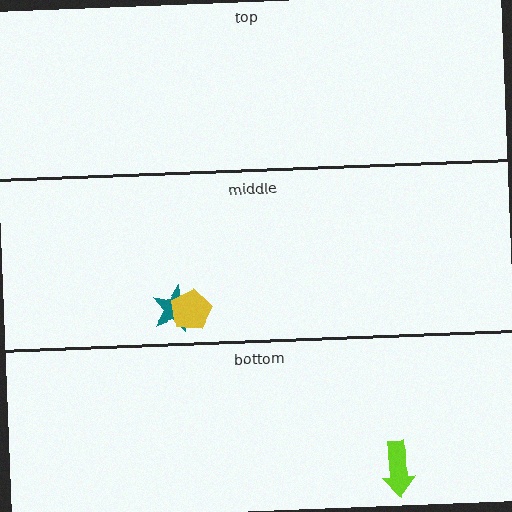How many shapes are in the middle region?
2.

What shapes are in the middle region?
The teal star, the yellow pentagon.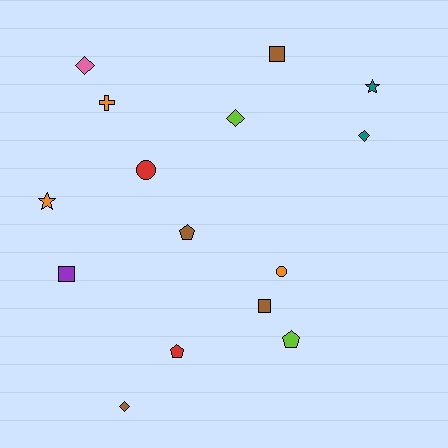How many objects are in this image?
There are 15 objects.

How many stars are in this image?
There are 2 stars.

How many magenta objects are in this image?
There are no magenta objects.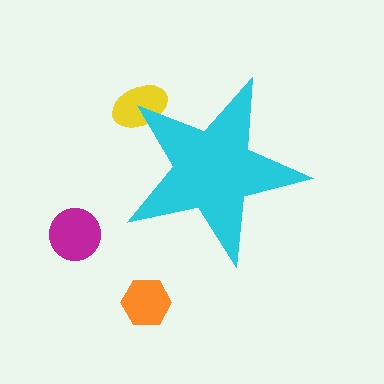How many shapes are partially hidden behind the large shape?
1 shape is partially hidden.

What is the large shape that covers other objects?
A cyan star.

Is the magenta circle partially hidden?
No, the magenta circle is fully visible.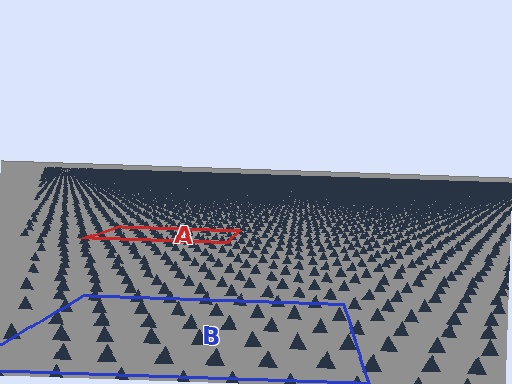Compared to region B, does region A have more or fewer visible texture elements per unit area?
Region A has more texture elements per unit area — they are packed more densely because it is farther away.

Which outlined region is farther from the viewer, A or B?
Region A is farther from the viewer — the texture elements inside it appear smaller and more densely packed.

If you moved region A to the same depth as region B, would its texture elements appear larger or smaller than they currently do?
They would appear larger. At a closer depth, the same texture elements are projected at a bigger on-screen size.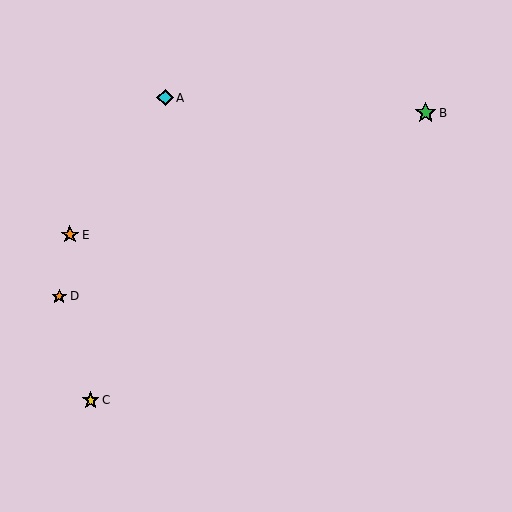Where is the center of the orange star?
The center of the orange star is at (59, 296).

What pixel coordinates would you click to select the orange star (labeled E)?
Click at (70, 235) to select the orange star E.